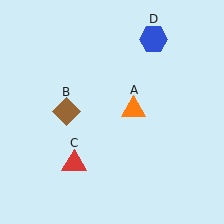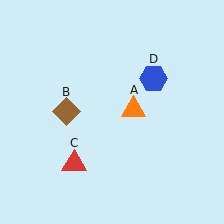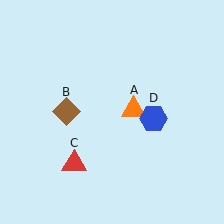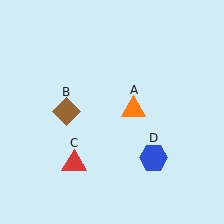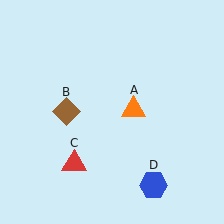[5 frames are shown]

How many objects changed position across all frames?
1 object changed position: blue hexagon (object D).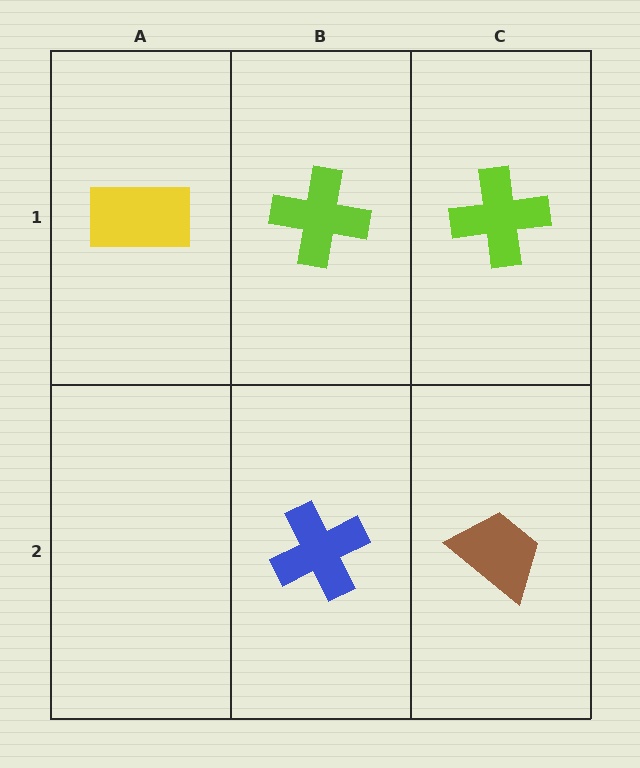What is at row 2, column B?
A blue cross.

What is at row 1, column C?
A lime cross.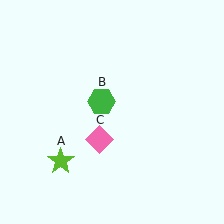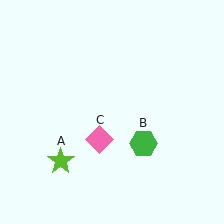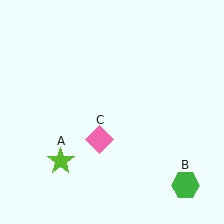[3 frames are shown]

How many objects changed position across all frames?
1 object changed position: green hexagon (object B).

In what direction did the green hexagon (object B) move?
The green hexagon (object B) moved down and to the right.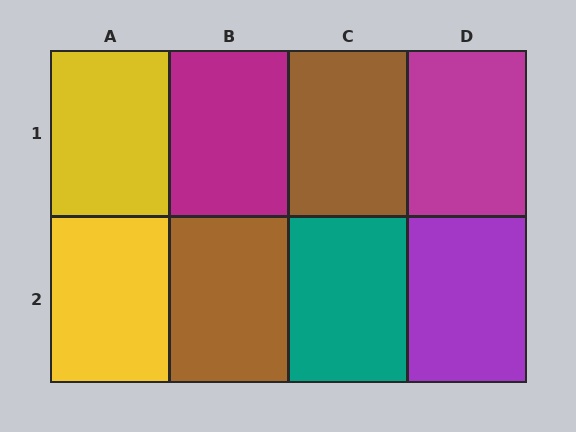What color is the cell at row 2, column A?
Yellow.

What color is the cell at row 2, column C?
Teal.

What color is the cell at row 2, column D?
Purple.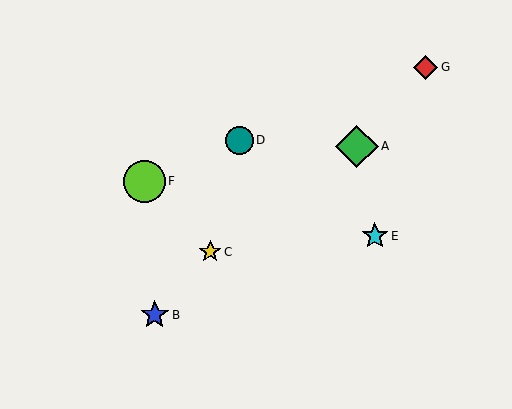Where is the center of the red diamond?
The center of the red diamond is at (426, 67).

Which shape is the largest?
The green diamond (labeled A) is the largest.